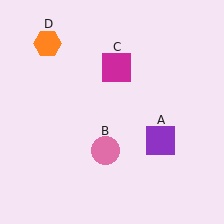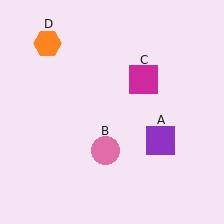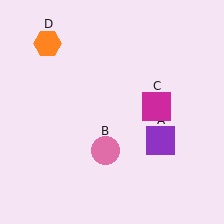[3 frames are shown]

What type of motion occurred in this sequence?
The magenta square (object C) rotated clockwise around the center of the scene.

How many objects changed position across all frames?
1 object changed position: magenta square (object C).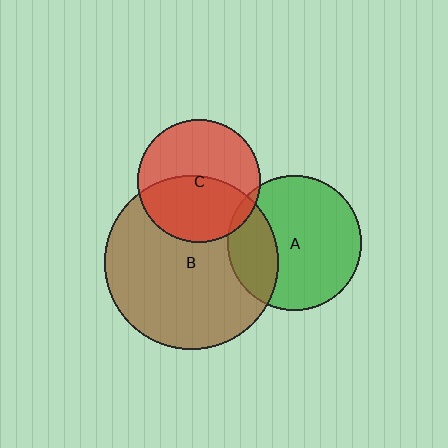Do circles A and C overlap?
Yes.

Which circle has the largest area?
Circle B (brown).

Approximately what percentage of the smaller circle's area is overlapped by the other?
Approximately 5%.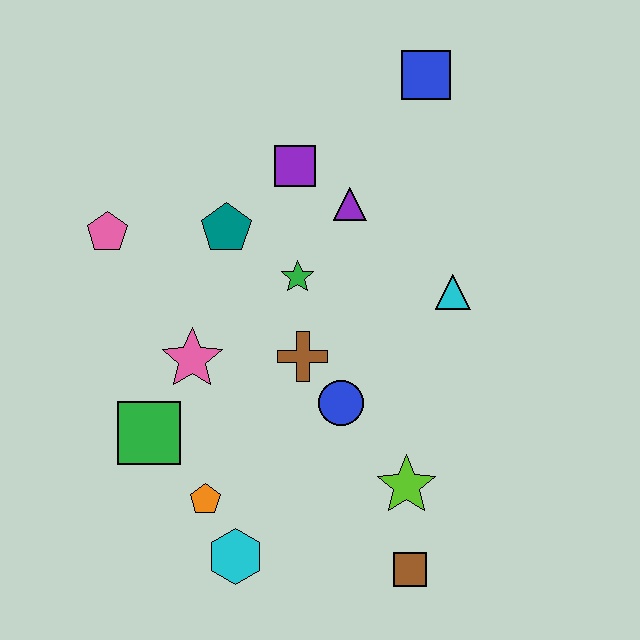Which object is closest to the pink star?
The green square is closest to the pink star.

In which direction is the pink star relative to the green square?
The pink star is above the green square.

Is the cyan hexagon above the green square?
No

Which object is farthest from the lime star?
The blue square is farthest from the lime star.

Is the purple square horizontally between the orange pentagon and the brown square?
Yes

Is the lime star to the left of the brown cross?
No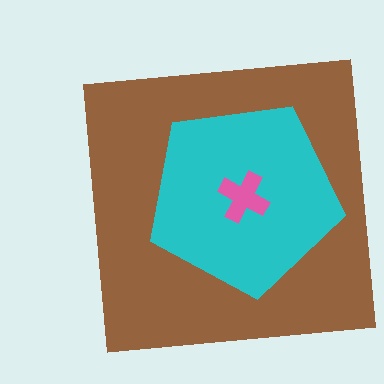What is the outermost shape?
The brown square.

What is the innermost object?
The pink cross.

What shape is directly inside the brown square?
The cyan pentagon.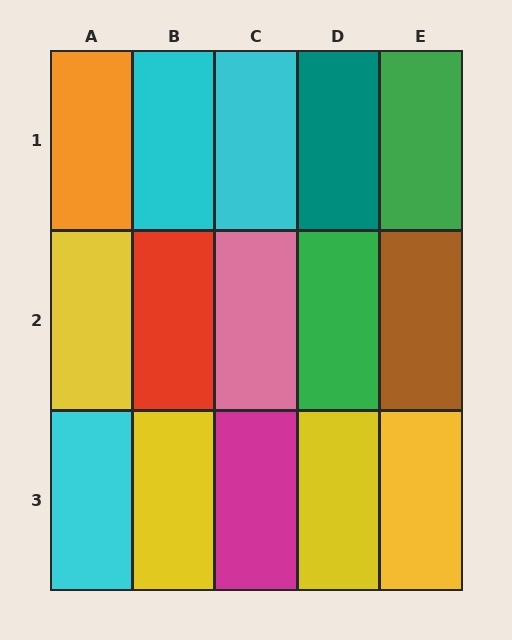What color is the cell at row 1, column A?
Orange.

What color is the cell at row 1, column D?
Teal.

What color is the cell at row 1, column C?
Cyan.